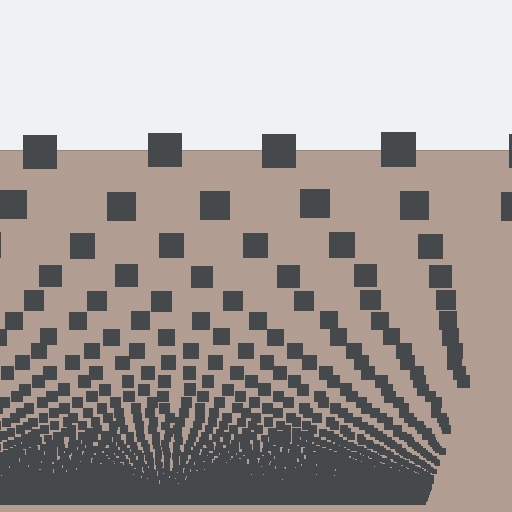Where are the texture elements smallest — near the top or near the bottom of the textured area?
Near the bottom.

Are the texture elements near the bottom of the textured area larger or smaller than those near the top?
Smaller. The gradient is inverted — elements near the bottom are smaller and denser.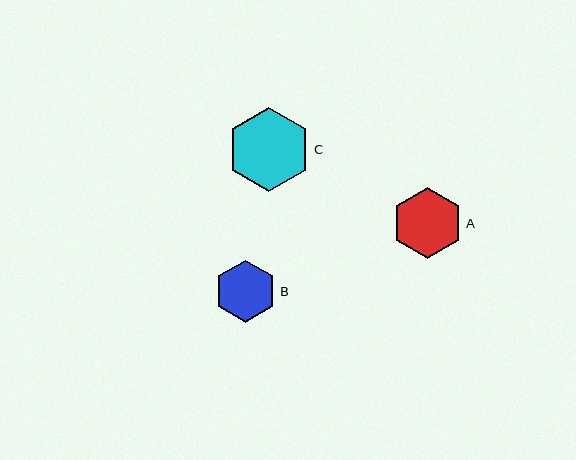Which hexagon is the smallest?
Hexagon B is the smallest with a size of approximately 62 pixels.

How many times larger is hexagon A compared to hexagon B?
Hexagon A is approximately 1.1 times the size of hexagon B.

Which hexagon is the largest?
Hexagon C is the largest with a size of approximately 84 pixels.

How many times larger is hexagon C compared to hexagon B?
Hexagon C is approximately 1.4 times the size of hexagon B.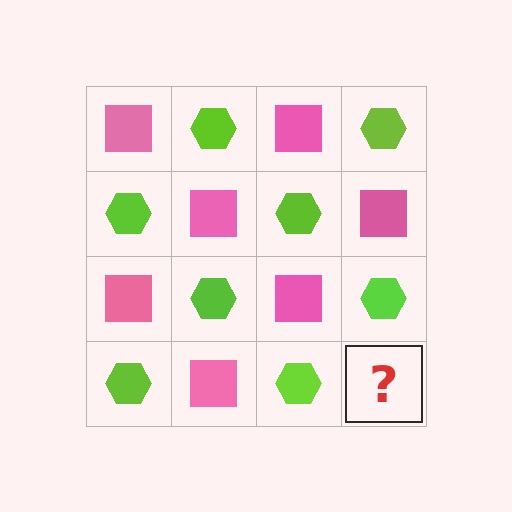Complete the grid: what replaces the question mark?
The question mark should be replaced with a pink square.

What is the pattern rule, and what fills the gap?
The rule is that it alternates pink square and lime hexagon in a checkerboard pattern. The gap should be filled with a pink square.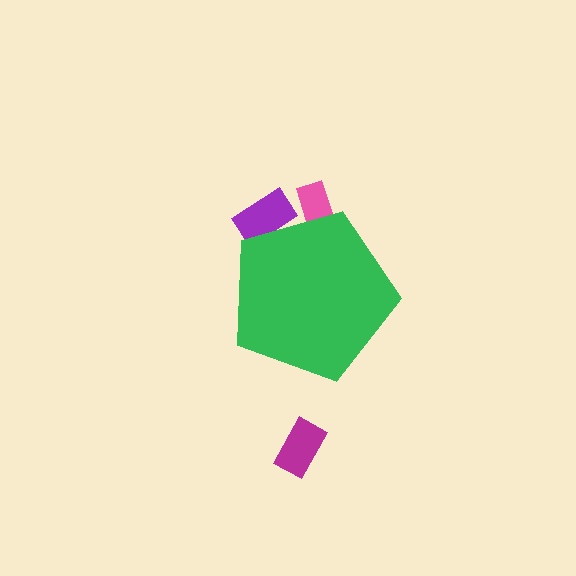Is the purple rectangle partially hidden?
Yes, the purple rectangle is partially hidden behind the green pentagon.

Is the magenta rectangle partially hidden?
No, the magenta rectangle is fully visible.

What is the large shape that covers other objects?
A green pentagon.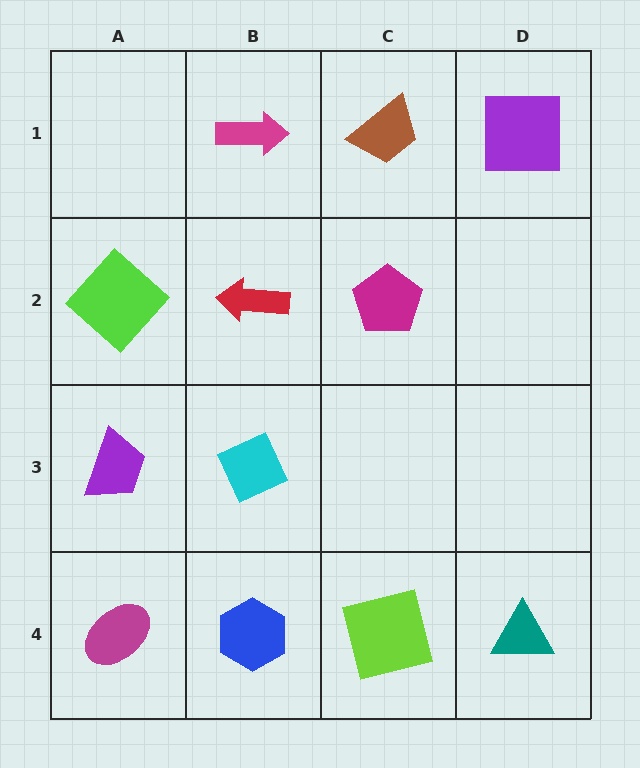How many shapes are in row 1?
3 shapes.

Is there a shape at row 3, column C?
No, that cell is empty.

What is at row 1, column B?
A magenta arrow.